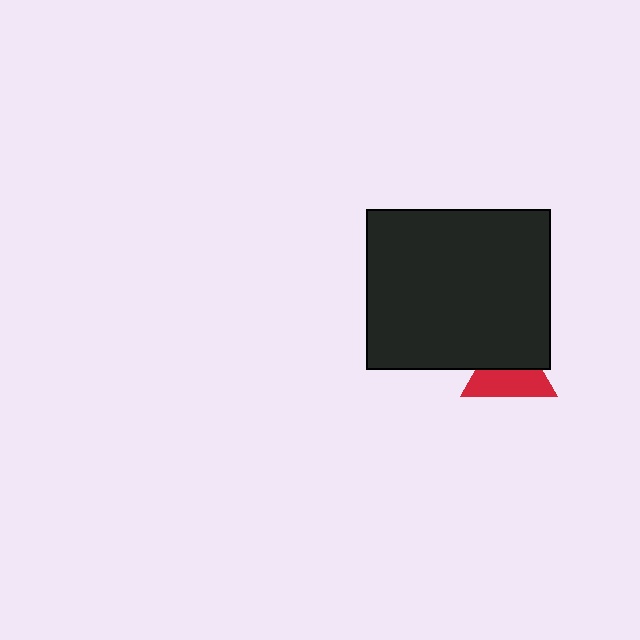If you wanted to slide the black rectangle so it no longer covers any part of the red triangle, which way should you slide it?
Slide it up — that is the most direct way to separate the two shapes.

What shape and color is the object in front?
The object in front is a black rectangle.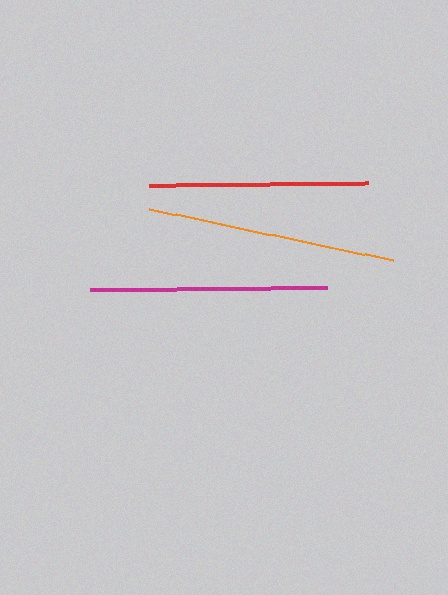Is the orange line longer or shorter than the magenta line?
The orange line is longer than the magenta line.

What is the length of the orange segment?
The orange segment is approximately 249 pixels long.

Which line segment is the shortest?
The red line is the shortest at approximately 219 pixels.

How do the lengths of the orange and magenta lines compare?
The orange and magenta lines are approximately the same length.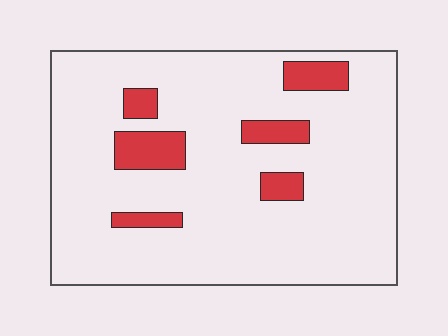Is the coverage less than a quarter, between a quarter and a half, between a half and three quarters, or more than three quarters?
Less than a quarter.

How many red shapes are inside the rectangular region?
6.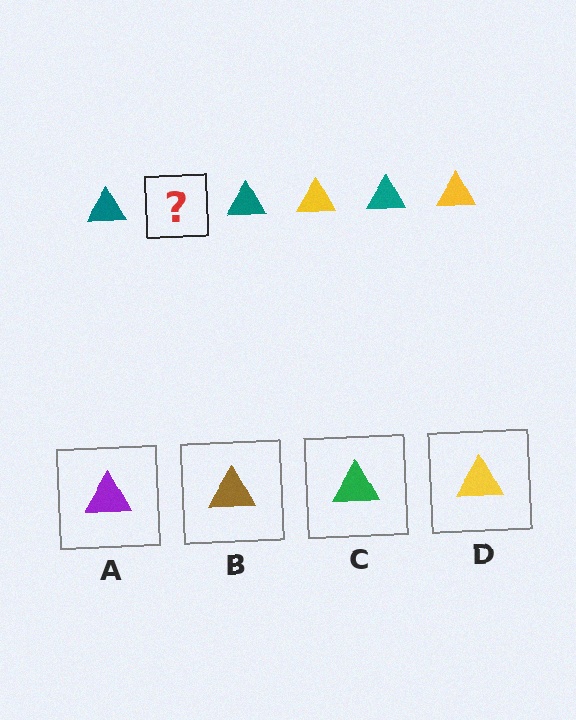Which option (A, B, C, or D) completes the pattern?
D.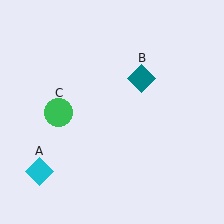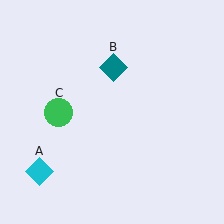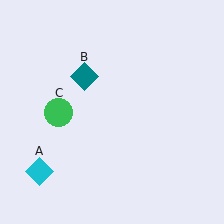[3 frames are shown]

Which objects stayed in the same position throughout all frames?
Cyan diamond (object A) and green circle (object C) remained stationary.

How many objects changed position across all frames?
1 object changed position: teal diamond (object B).